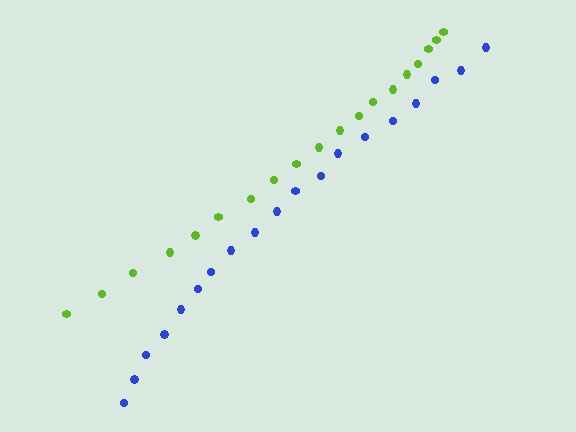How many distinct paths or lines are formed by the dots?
There are 2 distinct paths.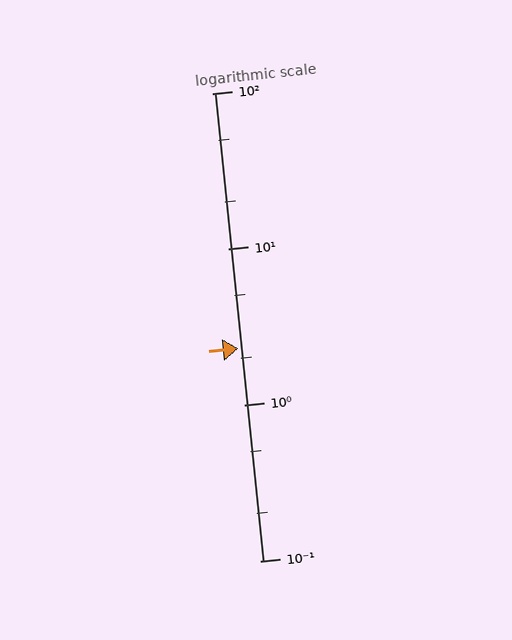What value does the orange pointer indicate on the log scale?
The pointer indicates approximately 2.3.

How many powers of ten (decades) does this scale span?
The scale spans 3 decades, from 0.1 to 100.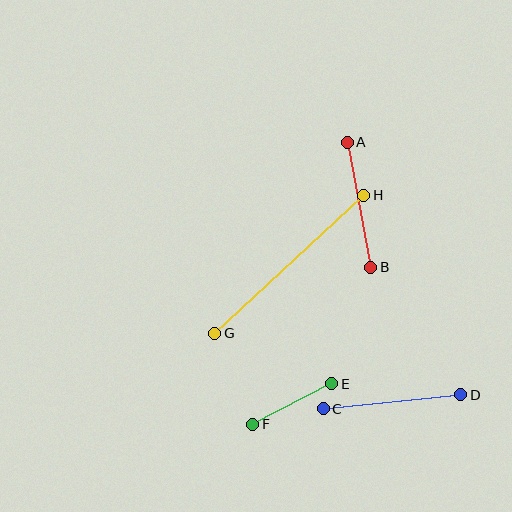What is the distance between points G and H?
The distance is approximately 203 pixels.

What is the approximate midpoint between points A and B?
The midpoint is at approximately (359, 205) pixels.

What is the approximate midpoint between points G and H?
The midpoint is at approximately (289, 264) pixels.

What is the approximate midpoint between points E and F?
The midpoint is at approximately (292, 404) pixels.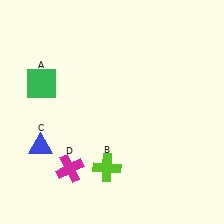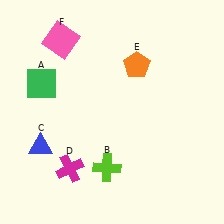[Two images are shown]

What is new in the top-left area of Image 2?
A pink square (F) was added in the top-left area of Image 2.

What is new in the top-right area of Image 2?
An orange pentagon (E) was added in the top-right area of Image 2.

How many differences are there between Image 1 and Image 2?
There are 2 differences between the two images.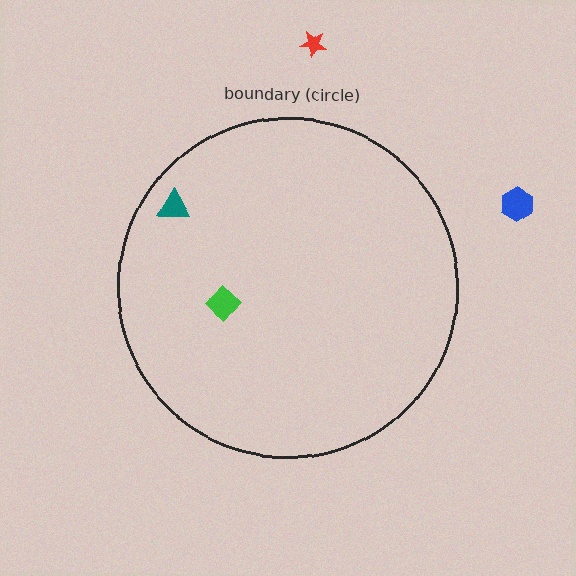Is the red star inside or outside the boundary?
Outside.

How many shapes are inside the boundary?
2 inside, 2 outside.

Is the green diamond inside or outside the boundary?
Inside.